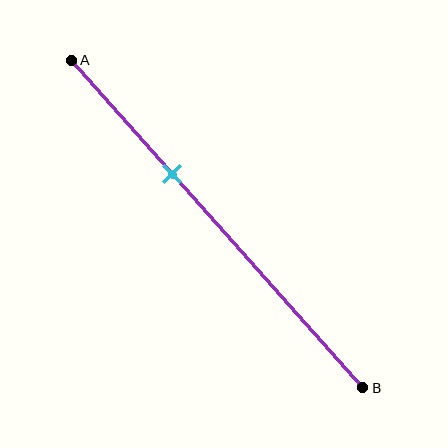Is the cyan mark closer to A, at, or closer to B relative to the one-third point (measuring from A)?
The cyan mark is approximately at the one-third point of segment AB.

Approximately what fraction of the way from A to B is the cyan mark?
The cyan mark is approximately 35% of the way from A to B.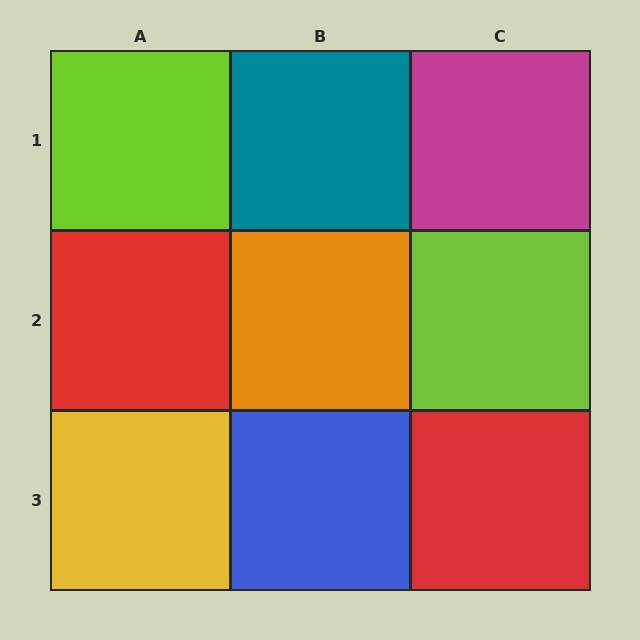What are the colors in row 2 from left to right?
Red, orange, lime.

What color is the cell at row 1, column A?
Lime.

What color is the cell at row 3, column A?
Yellow.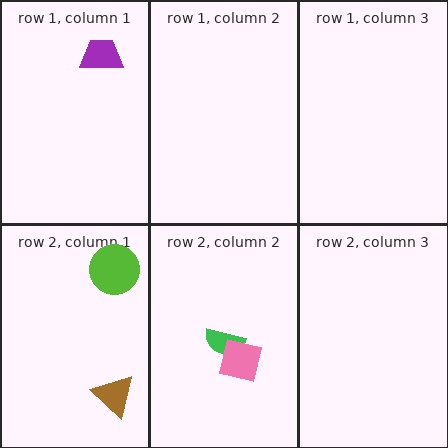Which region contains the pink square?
The row 2, column 2 region.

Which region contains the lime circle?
The row 2, column 1 region.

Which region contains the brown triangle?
The row 2, column 1 region.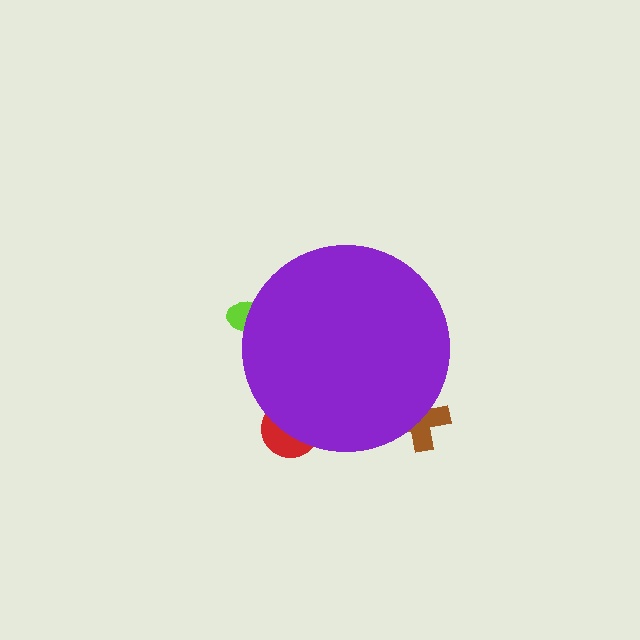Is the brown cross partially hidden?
Yes, the brown cross is partially hidden behind the purple circle.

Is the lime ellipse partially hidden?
Yes, the lime ellipse is partially hidden behind the purple circle.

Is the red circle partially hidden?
Yes, the red circle is partially hidden behind the purple circle.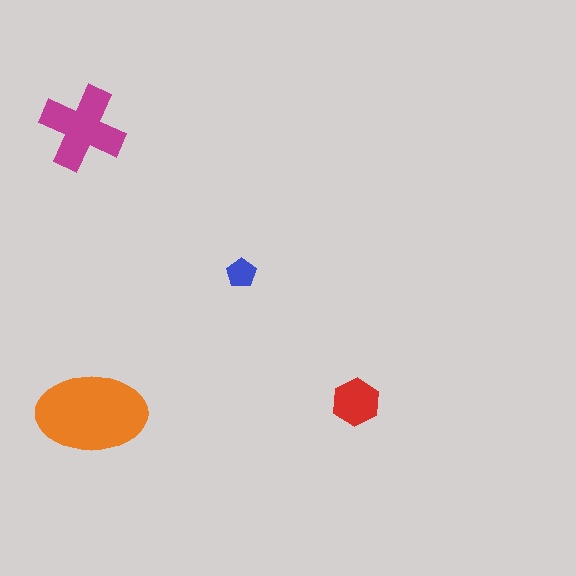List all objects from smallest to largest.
The blue pentagon, the red hexagon, the magenta cross, the orange ellipse.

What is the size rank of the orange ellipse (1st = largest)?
1st.